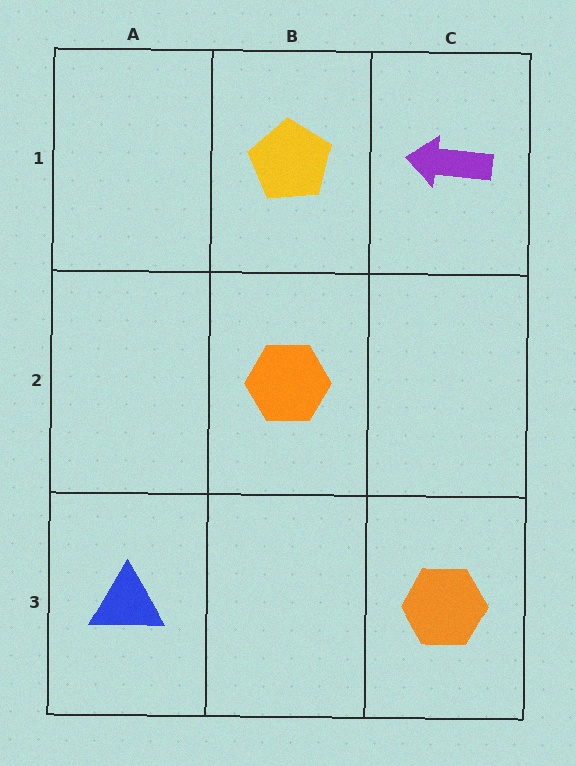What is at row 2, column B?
An orange hexagon.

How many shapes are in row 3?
2 shapes.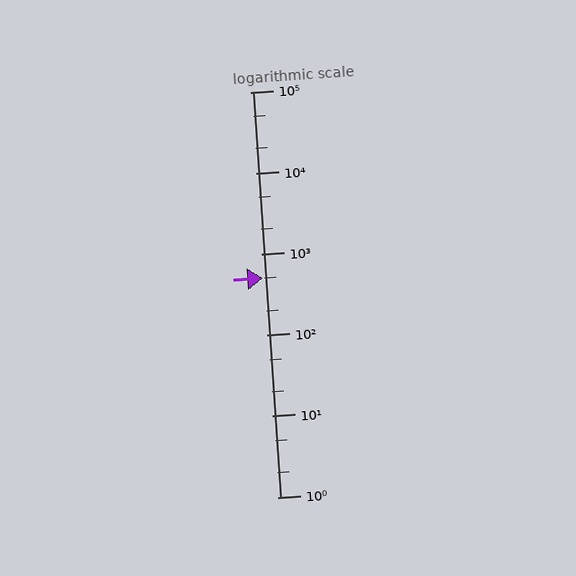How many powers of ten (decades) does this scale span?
The scale spans 5 decades, from 1 to 100000.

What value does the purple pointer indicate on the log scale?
The pointer indicates approximately 510.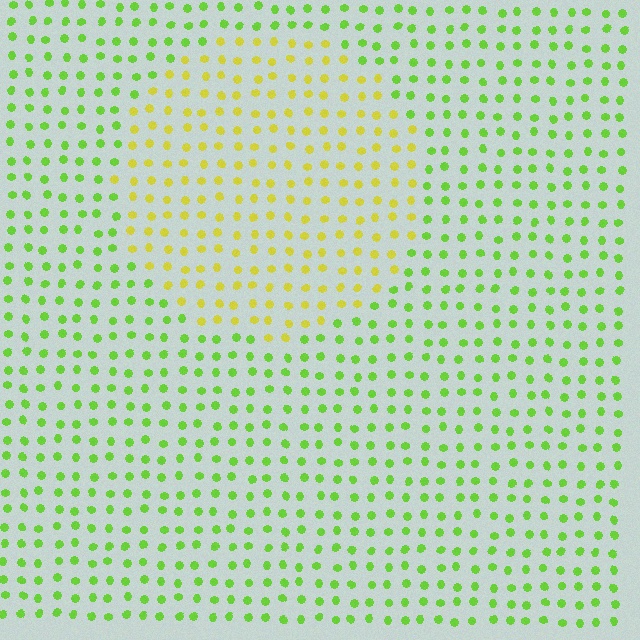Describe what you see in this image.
The image is filled with small lime elements in a uniform arrangement. A circle-shaped region is visible where the elements are tinted to a slightly different hue, forming a subtle color boundary.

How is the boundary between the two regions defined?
The boundary is defined purely by a slight shift in hue (about 41 degrees). Spacing, size, and orientation are identical on both sides.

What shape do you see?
I see a circle.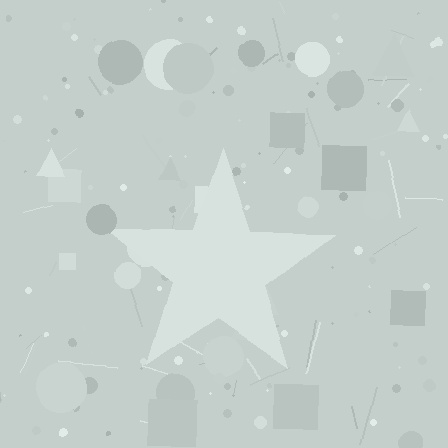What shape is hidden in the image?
A star is hidden in the image.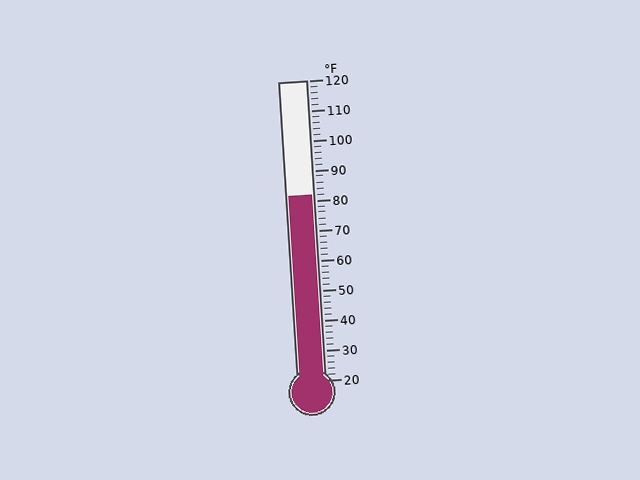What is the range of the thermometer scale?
The thermometer scale ranges from 20°F to 120°F.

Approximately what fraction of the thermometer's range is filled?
The thermometer is filled to approximately 60% of its range.